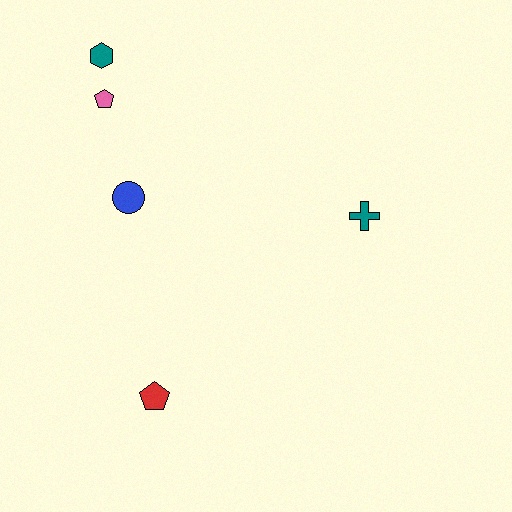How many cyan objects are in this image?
There are no cyan objects.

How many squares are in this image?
There are no squares.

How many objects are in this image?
There are 5 objects.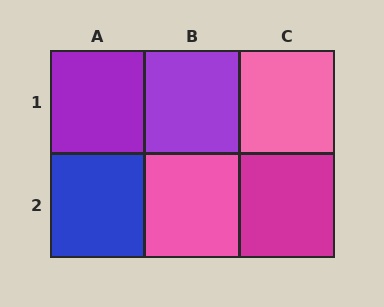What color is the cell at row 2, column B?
Pink.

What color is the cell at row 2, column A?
Blue.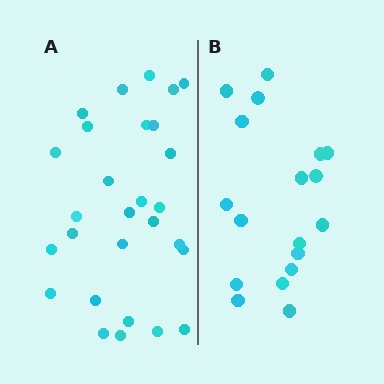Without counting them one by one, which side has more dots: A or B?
Region A (the left region) has more dots.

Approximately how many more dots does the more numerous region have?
Region A has roughly 10 or so more dots than region B.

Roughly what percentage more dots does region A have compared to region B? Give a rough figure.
About 55% more.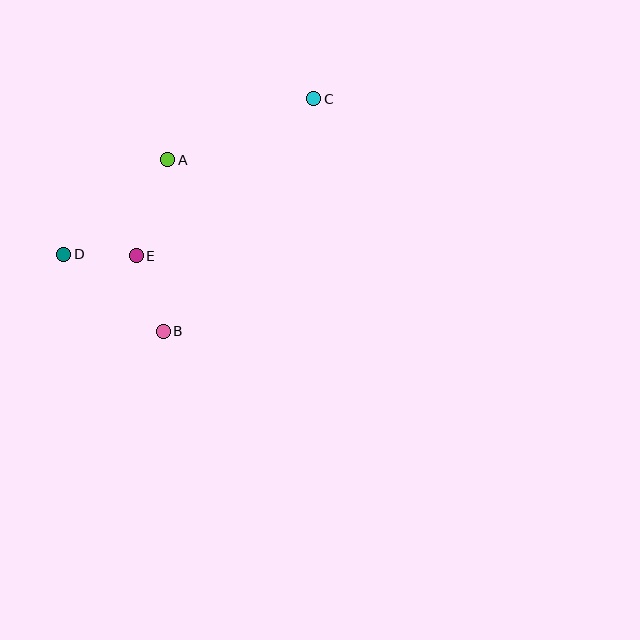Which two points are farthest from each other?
Points C and D are farthest from each other.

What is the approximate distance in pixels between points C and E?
The distance between C and E is approximately 237 pixels.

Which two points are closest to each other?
Points D and E are closest to each other.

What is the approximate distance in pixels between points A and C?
The distance between A and C is approximately 158 pixels.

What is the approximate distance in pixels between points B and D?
The distance between B and D is approximately 126 pixels.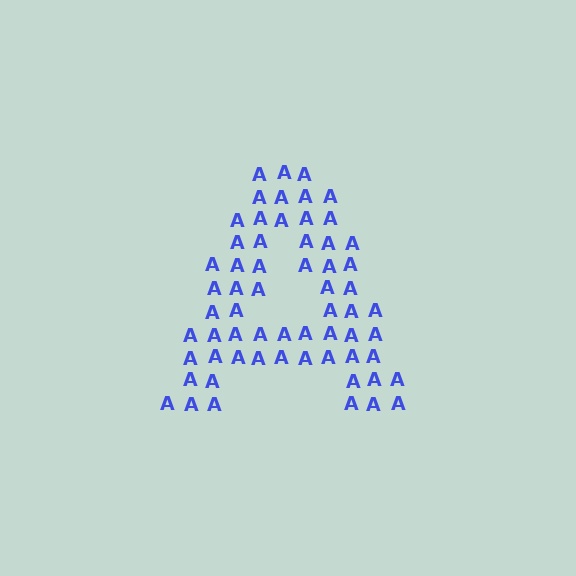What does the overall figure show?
The overall figure shows the letter A.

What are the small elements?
The small elements are letter A's.